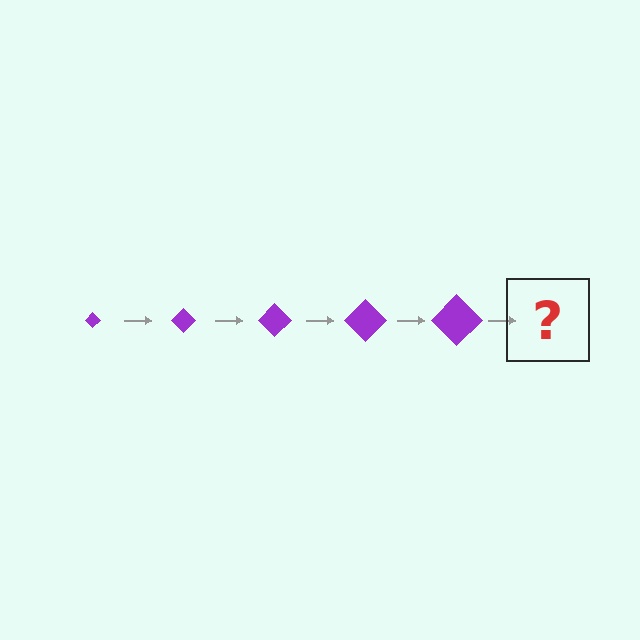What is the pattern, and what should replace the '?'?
The pattern is that the diamond gets progressively larger each step. The '?' should be a purple diamond, larger than the previous one.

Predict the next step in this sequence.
The next step is a purple diamond, larger than the previous one.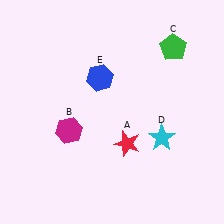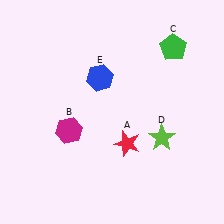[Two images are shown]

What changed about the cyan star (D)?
In Image 1, D is cyan. In Image 2, it changed to lime.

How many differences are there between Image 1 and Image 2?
There is 1 difference between the two images.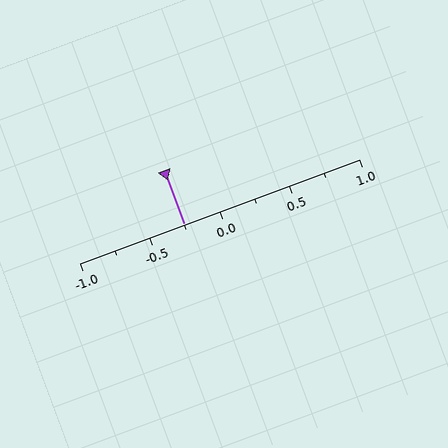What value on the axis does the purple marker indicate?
The marker indicates approximately -0.25.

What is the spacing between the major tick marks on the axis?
The major ticks are spaced 0.5 apart.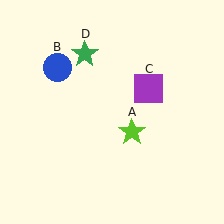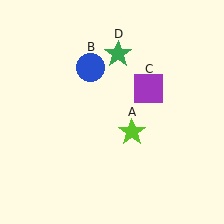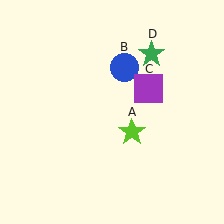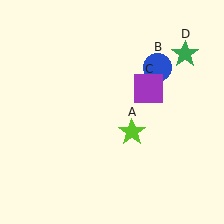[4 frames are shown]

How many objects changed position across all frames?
2 objects changed position: blue circle (object B), green star (object D).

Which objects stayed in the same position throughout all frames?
Lime star (object A) and purple square (object C) remained stationary.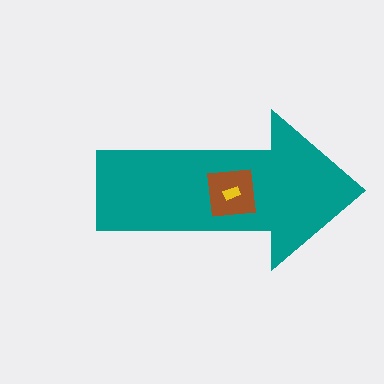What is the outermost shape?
The teal arrow.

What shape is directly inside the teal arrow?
The brown square.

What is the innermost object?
The yellow rectangle.